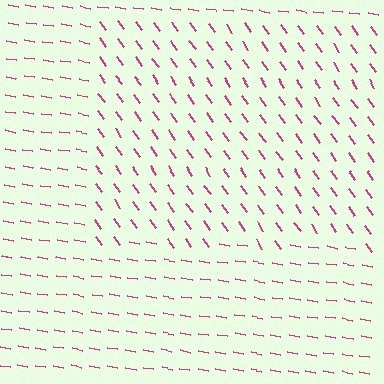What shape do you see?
I see a rectangle.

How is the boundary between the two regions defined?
The boundary is defined purely by a change in line orientation (approximately 45 degrees difference). All lines are the same color and thickness.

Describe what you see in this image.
The image is filled with small magenta line segments. A rectangle region in the image has lines oriented differently from the surrounding lines, creating a visible texture boundary.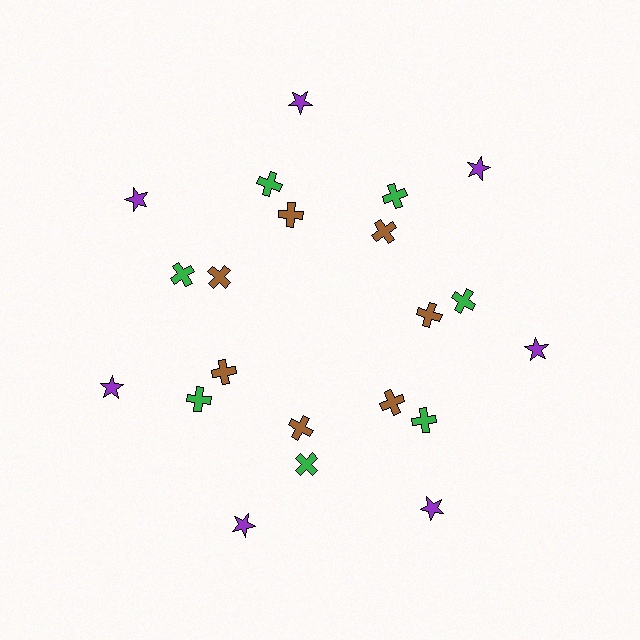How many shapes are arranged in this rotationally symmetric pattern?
There are 21 shapes, arranged in 7 groups of 3.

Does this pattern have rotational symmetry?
Yes, this pattern has 7-fold rotational symmetry. It looks the same after rotating 51 degrees around the center.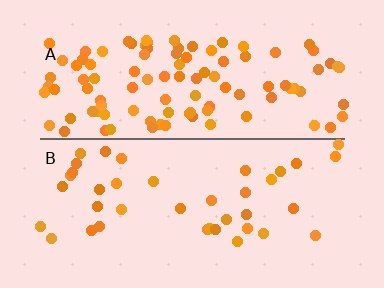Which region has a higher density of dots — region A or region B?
A (the top).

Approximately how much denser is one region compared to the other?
Approximately 2.7× — region A over region B.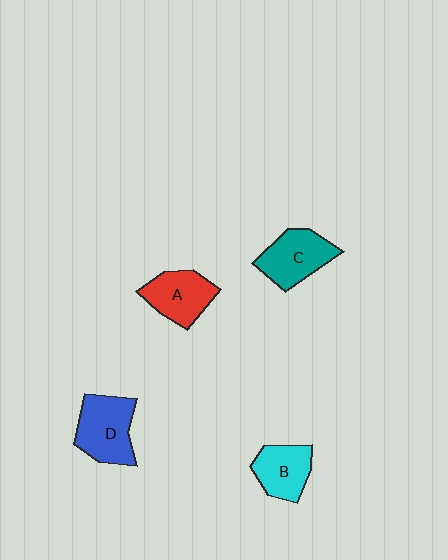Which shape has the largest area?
Shape D (blue).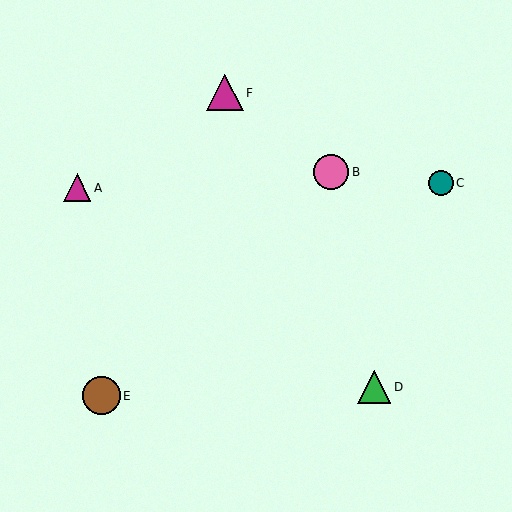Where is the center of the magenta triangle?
The center of the magenta triangle is at (77, 188).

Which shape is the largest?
The brown circle (labeled E) is the largest.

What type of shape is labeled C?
Shape C is a teal circle.